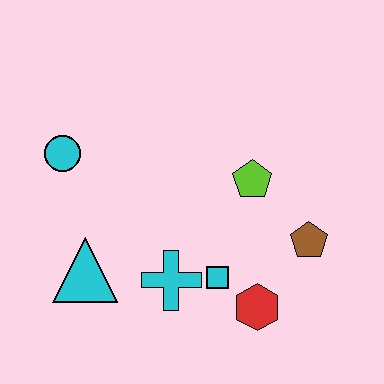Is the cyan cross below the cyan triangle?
Yes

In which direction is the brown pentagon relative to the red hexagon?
The brown pentagon is above the red hexagon.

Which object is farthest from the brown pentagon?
The cyan circle is farthest from the brown pentagon.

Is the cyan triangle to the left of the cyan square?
Yes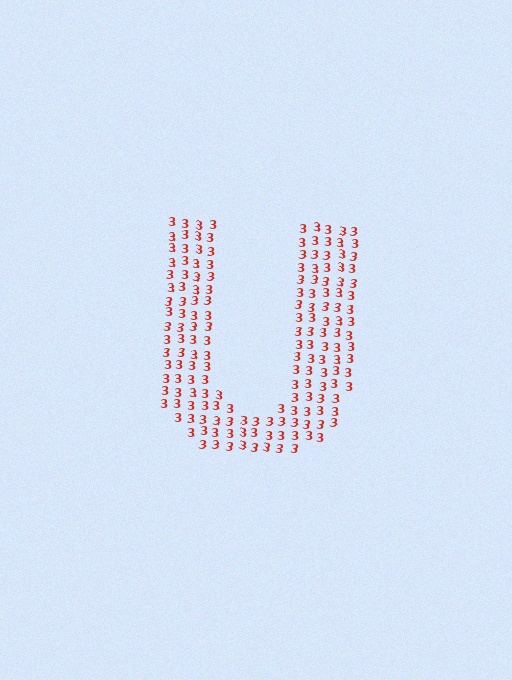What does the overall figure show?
The overall figure shows the letter U.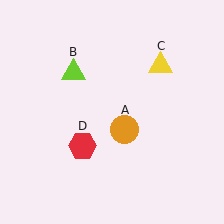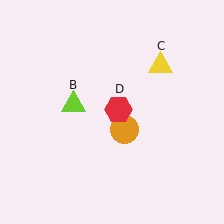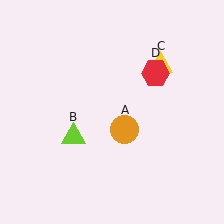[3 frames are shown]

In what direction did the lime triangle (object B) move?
The lime triangle (object B) moved down.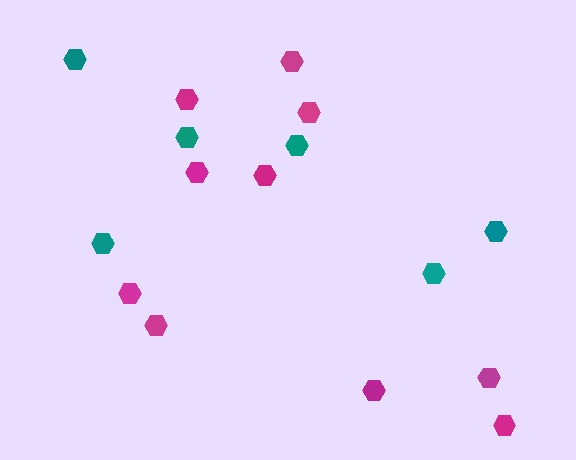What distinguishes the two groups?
There are 2 groups: one group of magenta hexagons (10) and one group of teal hexagons (6).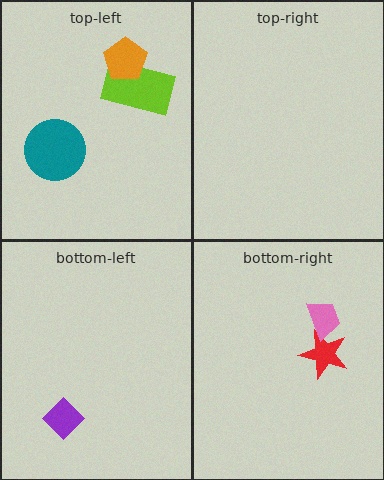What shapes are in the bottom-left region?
The purple diamond.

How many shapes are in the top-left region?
3.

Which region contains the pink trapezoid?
The bottom-right region.